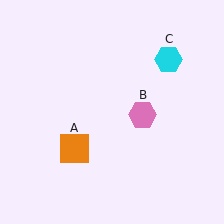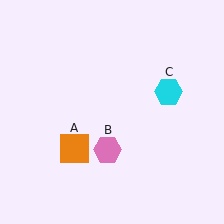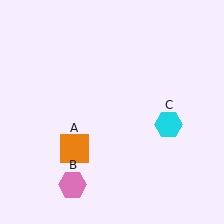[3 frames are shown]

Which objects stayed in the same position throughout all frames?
Orange square (object A) remained stationary.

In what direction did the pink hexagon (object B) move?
The pink hexagon (object B) moved down and to the left.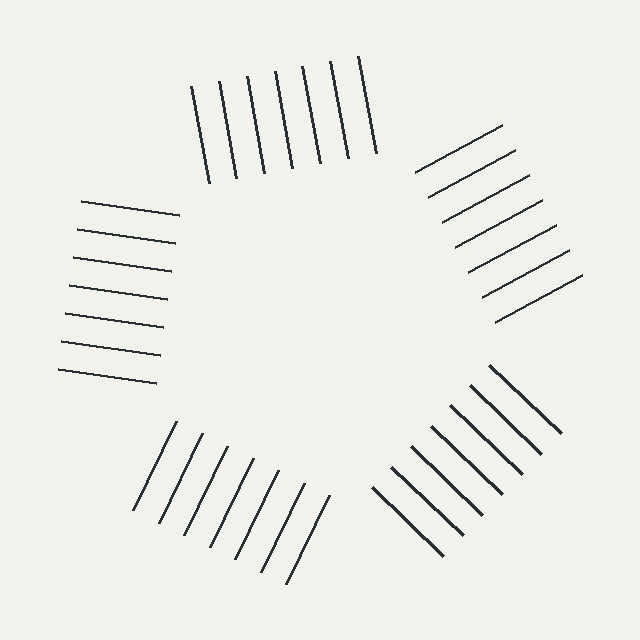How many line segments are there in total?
35 — 7 along each of the 5 edges.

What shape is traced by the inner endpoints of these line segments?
An illusory pentagon — the line segments terminate on its edges but no continuous stroke is drawn.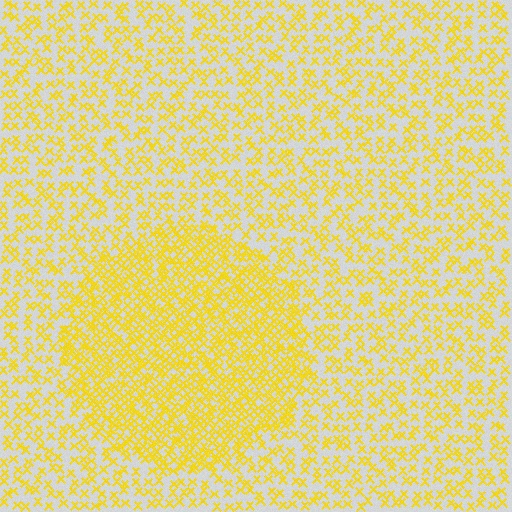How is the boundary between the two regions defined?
The boundary is defined by a change in element density (approximately 2.0x ratio). All elements are the same color, size, and shape.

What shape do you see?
I see a circle.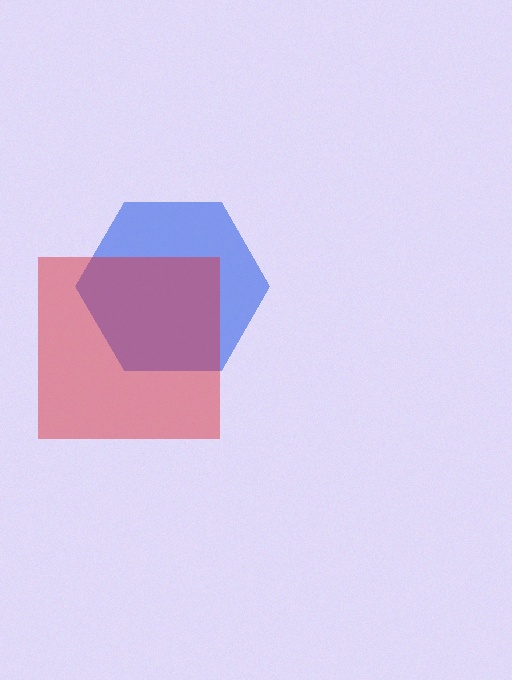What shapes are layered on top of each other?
The layered shapes are: a blue hexagon, a red square.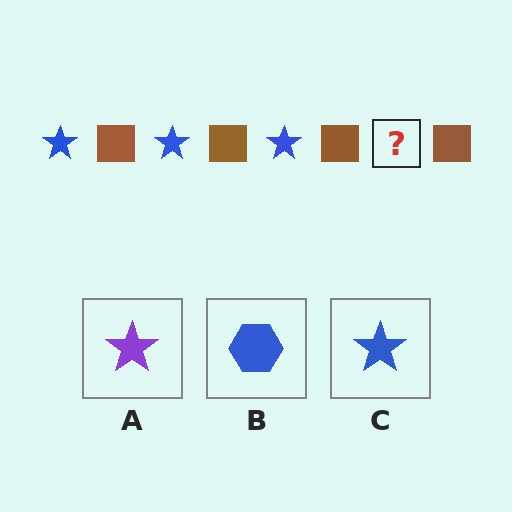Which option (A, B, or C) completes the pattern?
C.